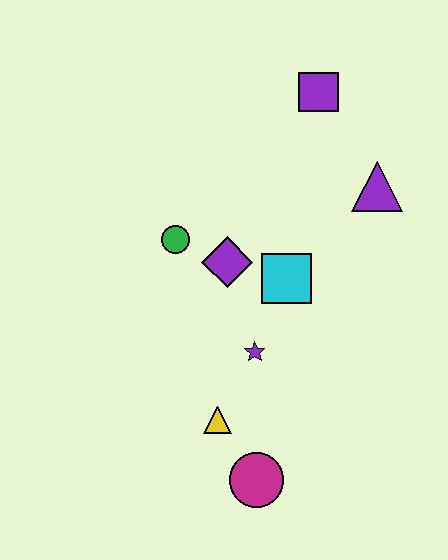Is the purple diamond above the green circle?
No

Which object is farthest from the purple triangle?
The magenta circle is farthest from the purple triangle.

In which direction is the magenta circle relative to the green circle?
The magenta circle is below the green circle.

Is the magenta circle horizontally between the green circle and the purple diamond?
No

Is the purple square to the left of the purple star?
No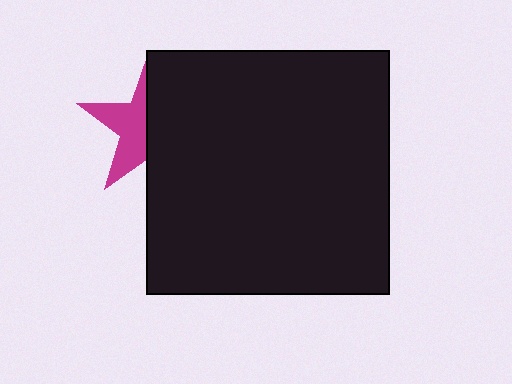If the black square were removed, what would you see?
You would see the complete magenta star.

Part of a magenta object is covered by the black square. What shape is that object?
It is a star.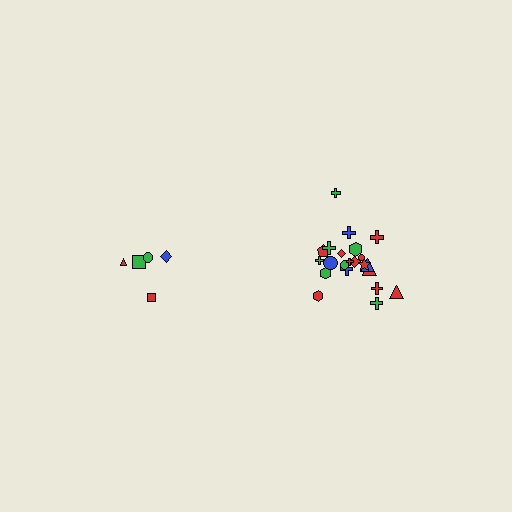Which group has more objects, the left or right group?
The right group.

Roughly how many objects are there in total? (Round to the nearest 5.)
Roughly 25 objects in total.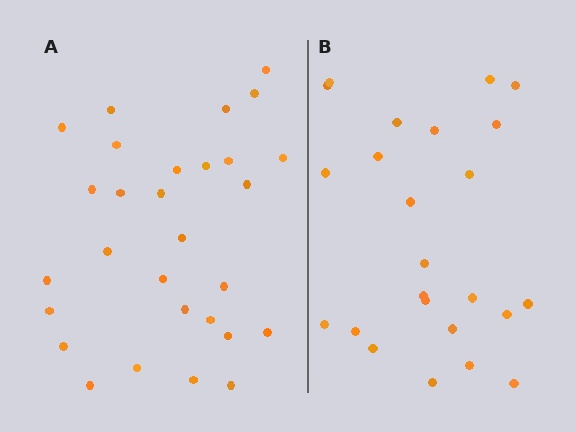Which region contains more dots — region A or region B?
Region A (the left region) has more dots.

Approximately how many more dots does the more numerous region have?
Region A has about 5 more dots than region B.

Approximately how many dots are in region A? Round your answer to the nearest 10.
About 30 dots. (The exact count is 29, which rounds to 30.)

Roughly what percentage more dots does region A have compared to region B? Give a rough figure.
About 20% more.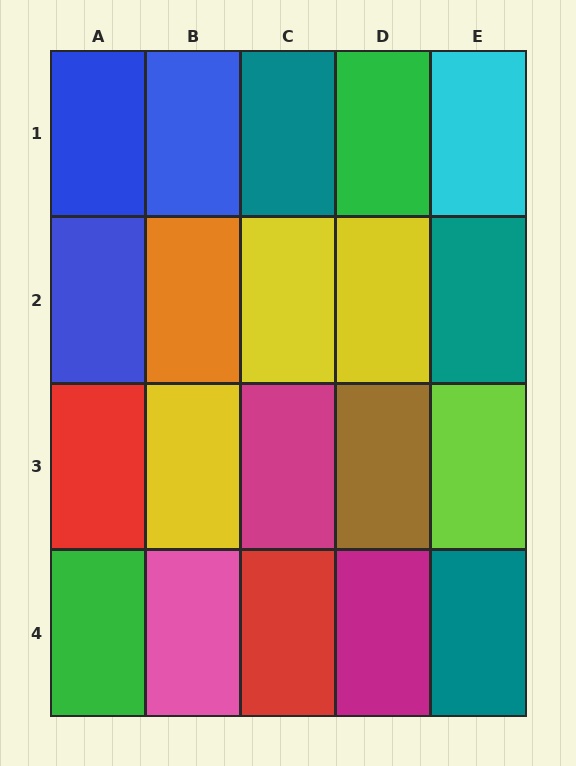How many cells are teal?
3 cells are teal.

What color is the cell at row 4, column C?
Red.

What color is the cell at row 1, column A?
Blue.